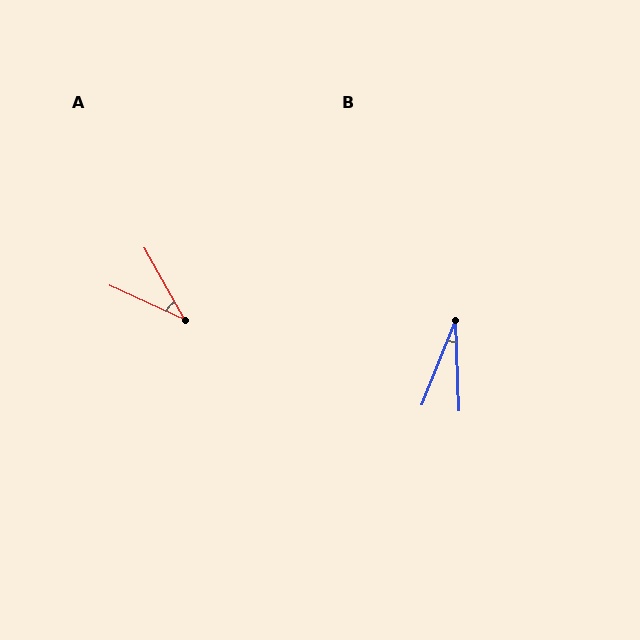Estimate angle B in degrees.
Approximately 24 degrees.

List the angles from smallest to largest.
B (24°), A (37°).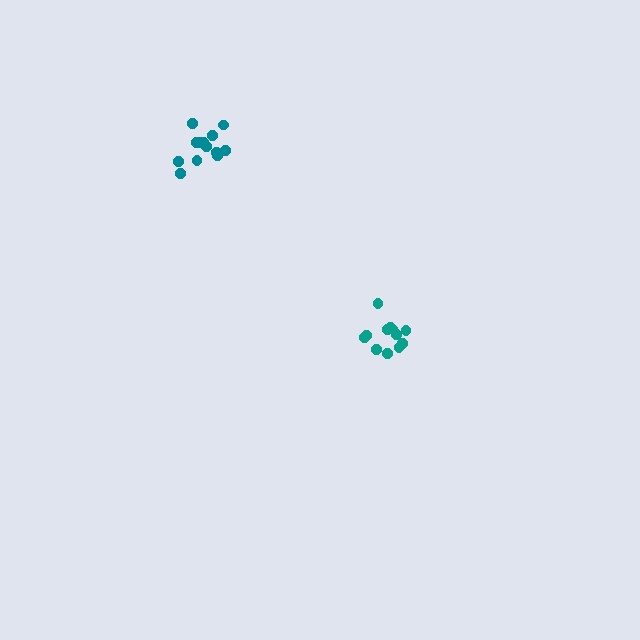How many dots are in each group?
Group 1: 12 dots, Group 2: 13 dots (25 total).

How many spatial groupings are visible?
There are 2 spatial groupings.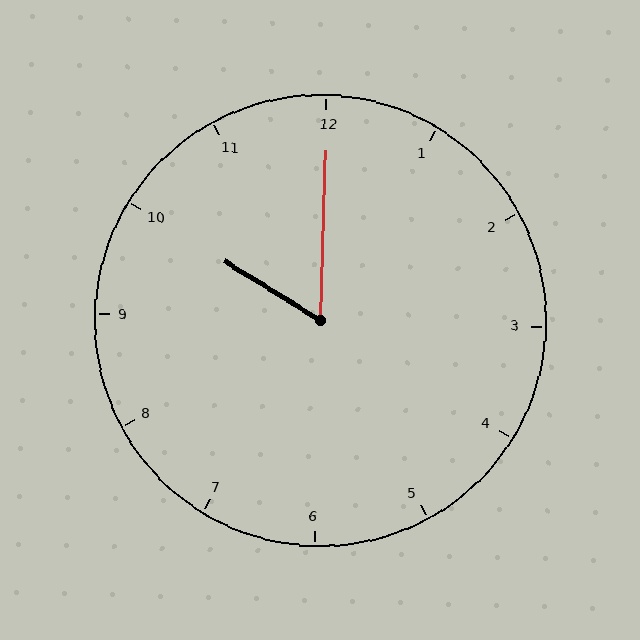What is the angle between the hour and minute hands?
Approximately 60 degrees.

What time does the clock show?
10:00.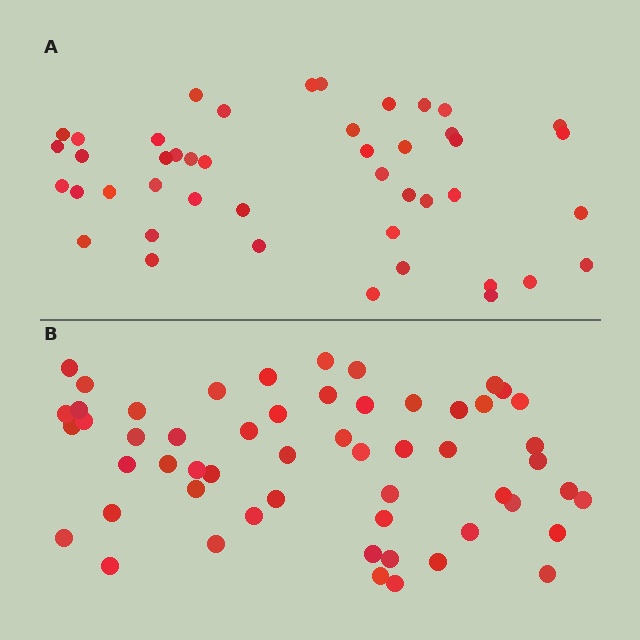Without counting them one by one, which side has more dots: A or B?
Region B (the bottom region) has more dots.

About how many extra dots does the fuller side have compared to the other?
Region B has roughly 10 or so more dots than region A.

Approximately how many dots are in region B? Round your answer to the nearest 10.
About 60 dots. (The exact count is 55, which rounds to 60.)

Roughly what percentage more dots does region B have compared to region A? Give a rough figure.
About 20% more.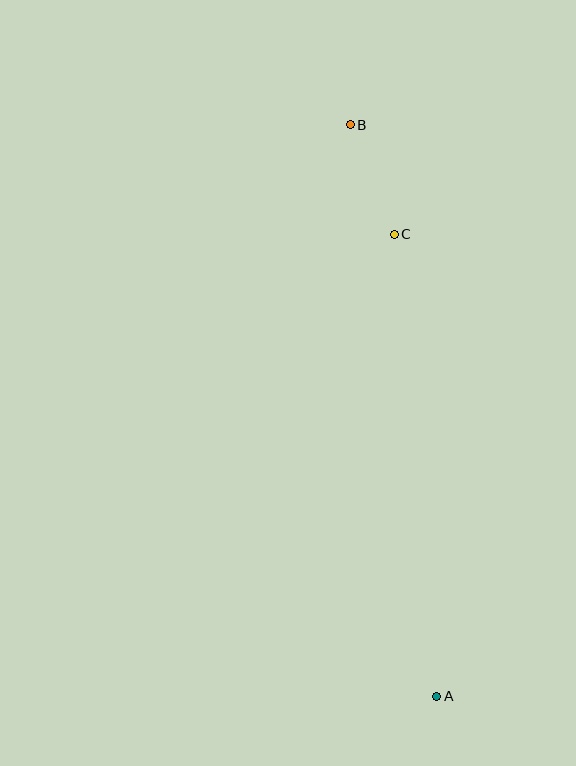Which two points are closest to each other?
Points B and C are closest to each other.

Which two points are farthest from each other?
Points A and B are farthest from each other.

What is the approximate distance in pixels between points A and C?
The distance between A and C is approximately 464 pixels.